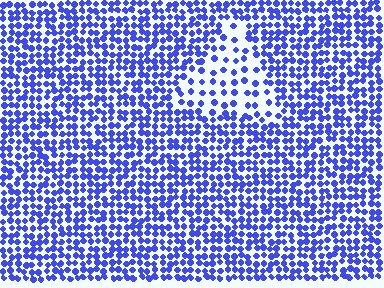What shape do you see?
I see a triangle.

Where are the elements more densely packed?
The elements are more densely packed outside the triangle boundary.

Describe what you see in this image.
The image contains small blue elements arranged at two different densities. A triangle-shaped region is visible where the elements are less densely packed than the surrounding area.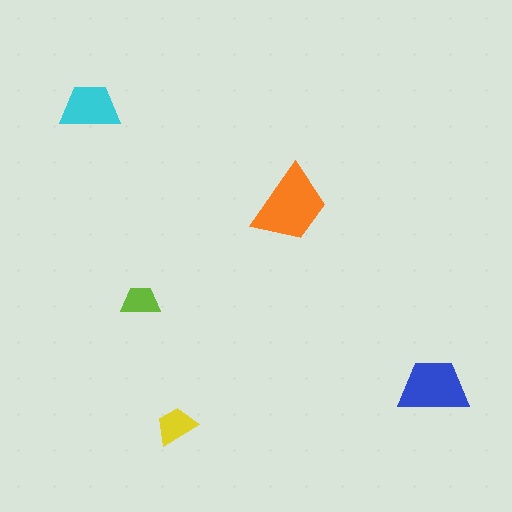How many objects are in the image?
There are 5 objects in the image.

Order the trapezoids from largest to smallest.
the orange one, the blue one, the cyan one, the yellow one, the lime one.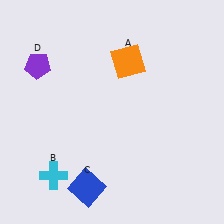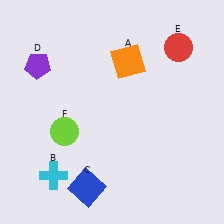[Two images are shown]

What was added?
A red circle (E), a lime circle (F) were added in Image 2.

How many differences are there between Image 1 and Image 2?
There are 2 differences between the two images.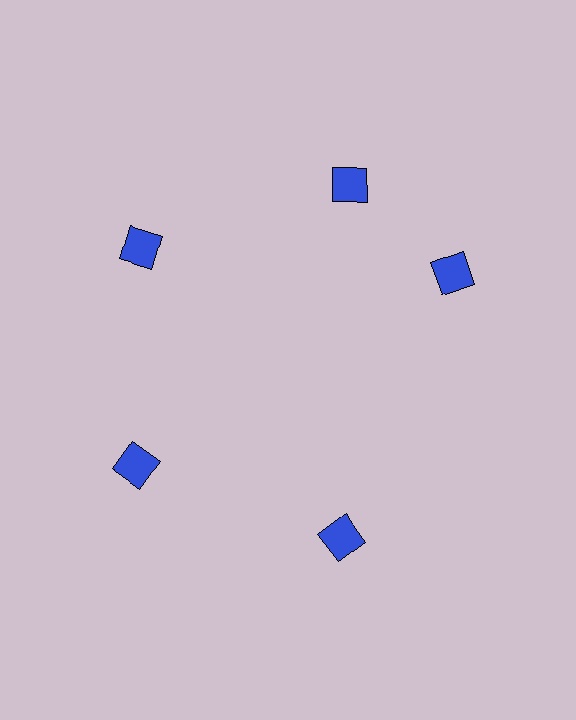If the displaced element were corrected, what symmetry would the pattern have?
It would have 5-fold rotational symmetry — the pattern would map onto itself every 72 degrees.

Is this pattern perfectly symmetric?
No. The 5 blue diamonds are arranged in a ring, but one element near the 3 o'clock position is rotated out of alignment along the ring, breaking the 5-fold rotational symmetry.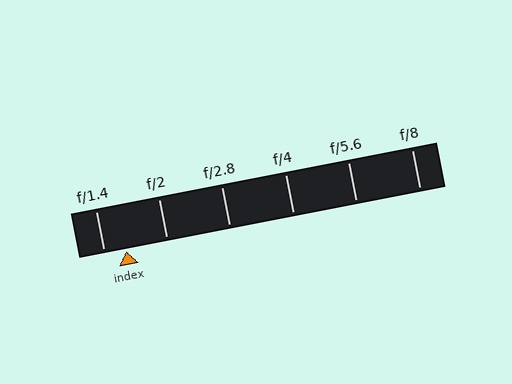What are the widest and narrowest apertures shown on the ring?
The widest aperture shown is f/1.4 and the narrowest is f/8.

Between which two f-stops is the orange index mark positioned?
The index mark is between f/1.4 and f/2.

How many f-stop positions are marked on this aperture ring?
There are 6 f-stop positions marked.